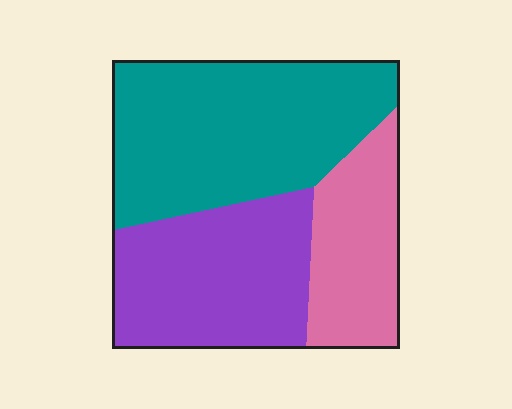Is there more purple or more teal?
Teal.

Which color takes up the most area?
Teal, at roughly 45%.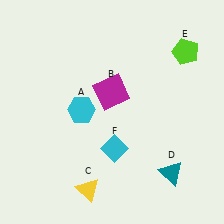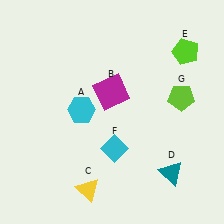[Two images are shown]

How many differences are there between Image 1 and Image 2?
There is 1 difference between the two images.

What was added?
A lime pentagon (G) was added in Image 2.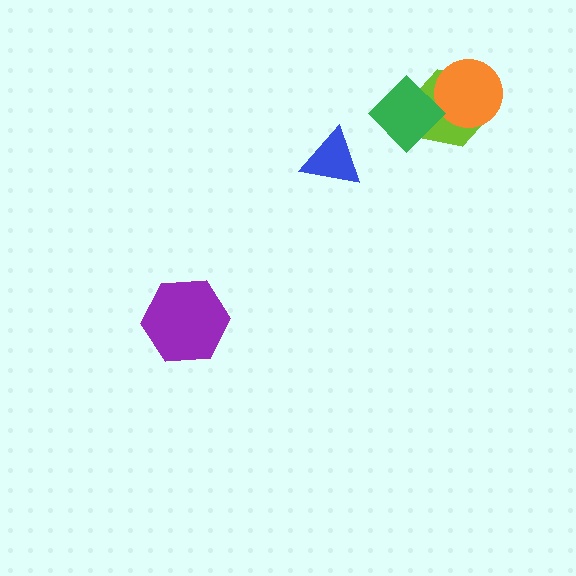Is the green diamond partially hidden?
No, no other shape covers it.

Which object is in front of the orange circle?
The green diamond is in front of the orange circle.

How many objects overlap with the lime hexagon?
2 objects overlap with the lime hexagon.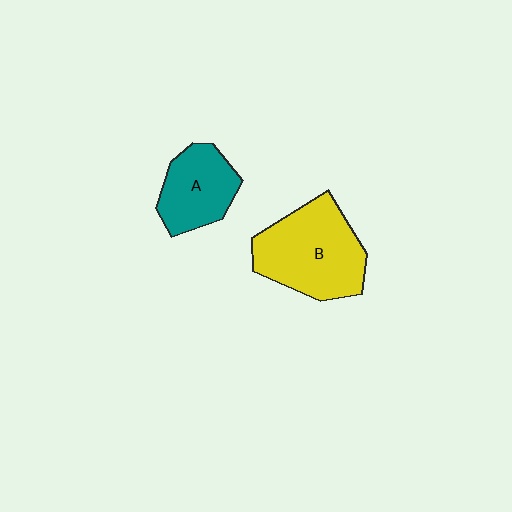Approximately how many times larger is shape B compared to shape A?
Approximately 1.6 times.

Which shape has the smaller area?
Shape A (teal).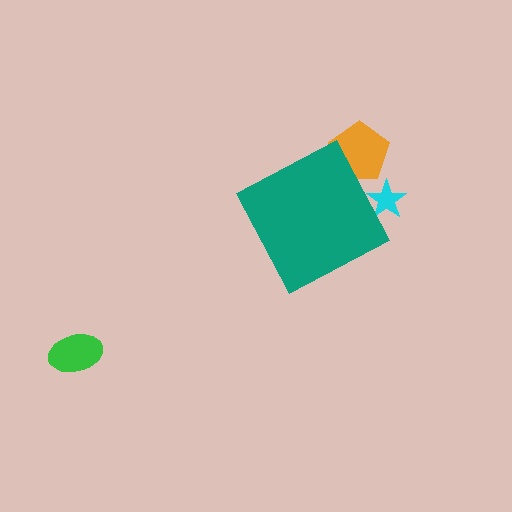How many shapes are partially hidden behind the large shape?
2 shapes are partially hidden.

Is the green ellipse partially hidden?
No, the green ellipse is fully visible.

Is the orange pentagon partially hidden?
Yes, the orange pentagon is partially hidden behind the teal diamond.